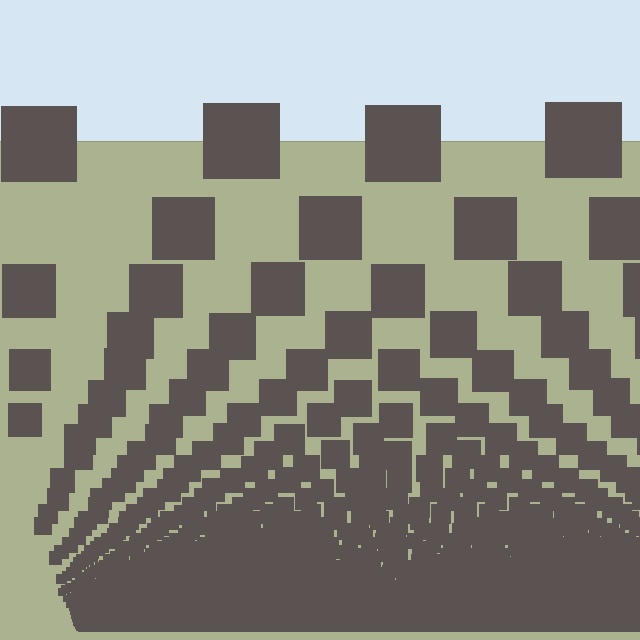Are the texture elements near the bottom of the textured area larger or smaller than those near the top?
Smaller. The gradient is inverted — elements near the bottom are smaller and denser.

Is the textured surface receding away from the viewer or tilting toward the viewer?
The surface appears to tilt toward the viewer. Texture elements get larger and sparser toward the top.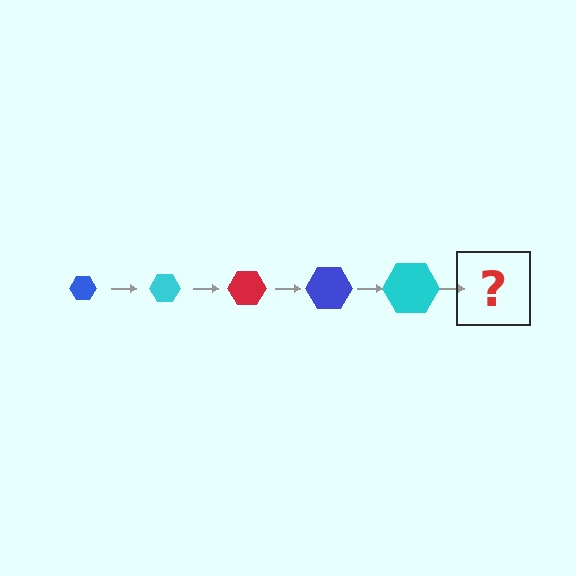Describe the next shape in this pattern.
It should be a red hexagon, larger than the previous one.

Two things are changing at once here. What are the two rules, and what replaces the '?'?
The two rules are that the hexagon grows larger each step and the color cycles through blue, cyan, and red. The '?' should be a red hexagon, larger than the previous one.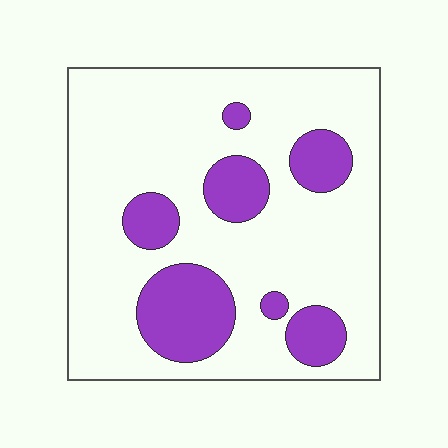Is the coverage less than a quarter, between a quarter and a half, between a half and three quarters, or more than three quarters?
Less than a quarter.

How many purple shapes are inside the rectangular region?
7.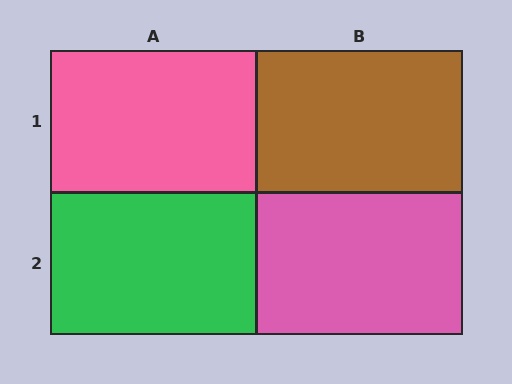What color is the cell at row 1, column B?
Brown.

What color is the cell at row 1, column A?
Pink.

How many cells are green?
1 cell is green.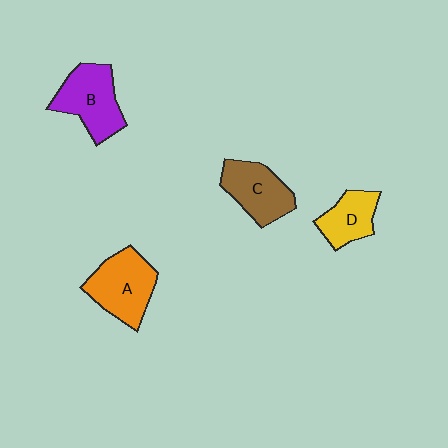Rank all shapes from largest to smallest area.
From largest to smallest: A (orange), B (purple), C (brown), D (yellow).